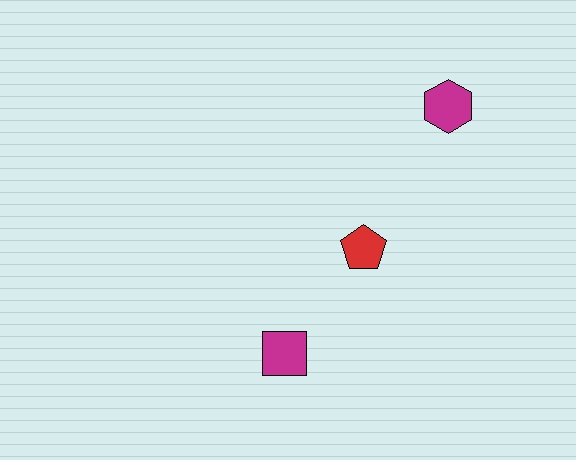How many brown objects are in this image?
There are no brown objects.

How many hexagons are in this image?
There is 1 hexagon.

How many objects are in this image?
There are 3 objects.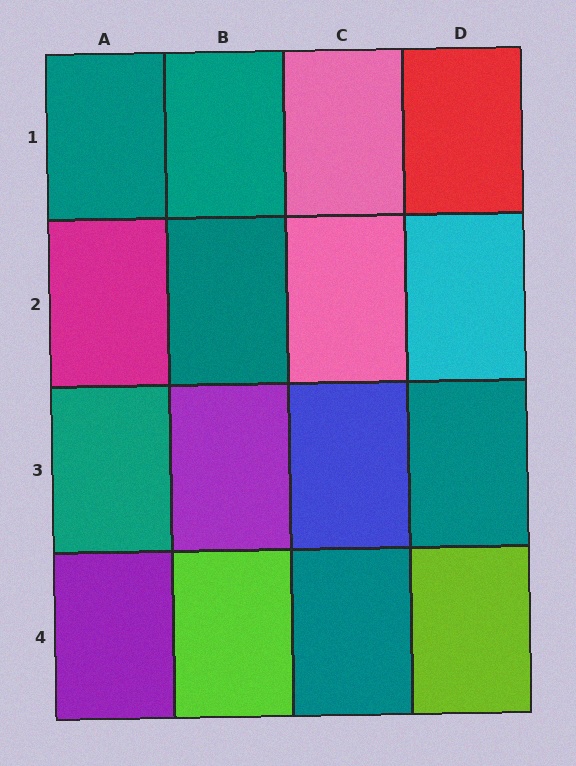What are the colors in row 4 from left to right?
Purple, lime, teal, lime.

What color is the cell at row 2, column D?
Cyan.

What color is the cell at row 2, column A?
Magenta.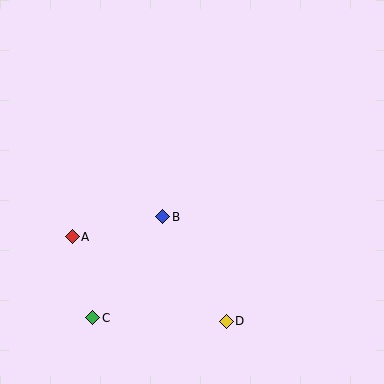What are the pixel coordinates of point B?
Point B is at (163, 217).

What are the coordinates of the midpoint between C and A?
The midpoint between C and A is at (83, 277).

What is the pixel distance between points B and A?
The distance between B and A is 93 pixels.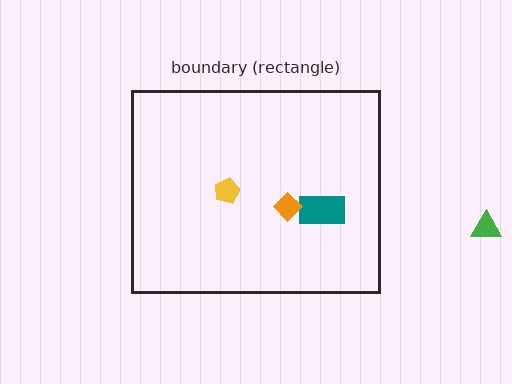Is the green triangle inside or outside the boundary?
Outside.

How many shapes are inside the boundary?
3 inside, 1 outside.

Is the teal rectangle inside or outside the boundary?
Inside.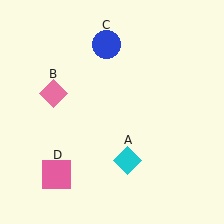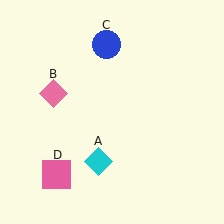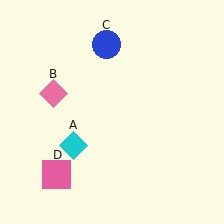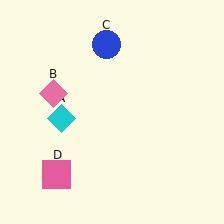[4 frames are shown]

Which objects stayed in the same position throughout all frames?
Pink diamond (object B) and blue circle (object C) and pink square (object D) remained stationary.